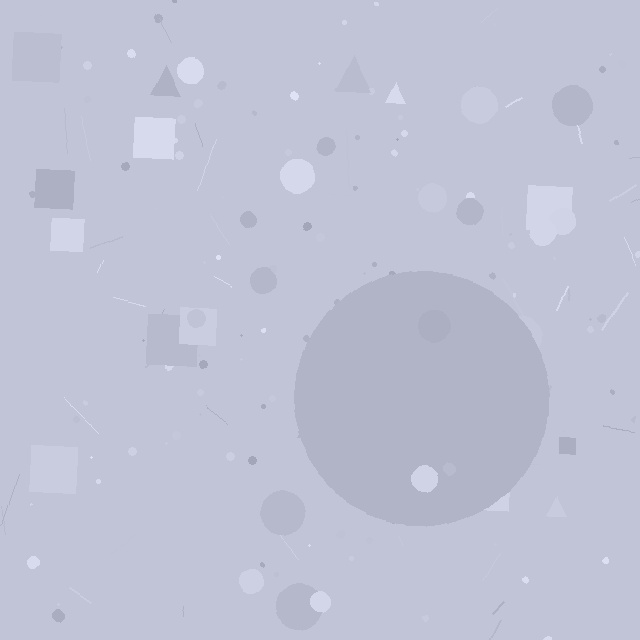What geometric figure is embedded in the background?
A circle is embedded in the background.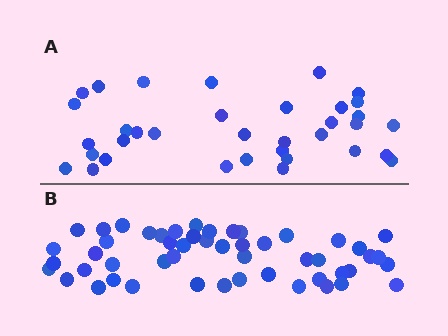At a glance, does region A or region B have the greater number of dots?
Region B (the bottom region) has more dots.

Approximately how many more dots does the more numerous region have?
Region B has approximately 15 more dots than region A.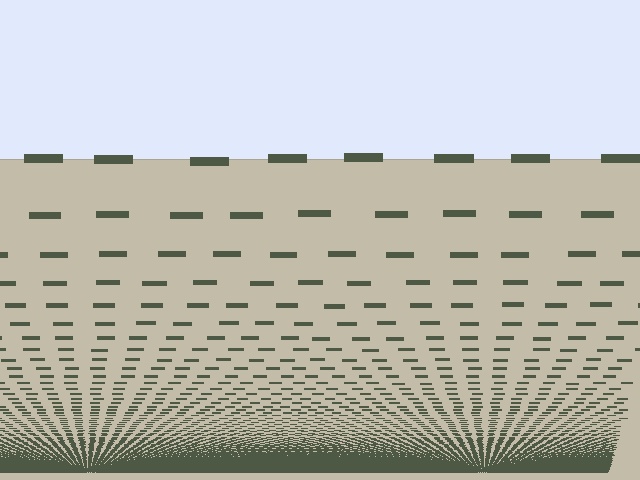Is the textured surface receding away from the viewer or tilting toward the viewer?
The surface appears to tilt toward the viewer. Texture elements get larger and sparser toward the top.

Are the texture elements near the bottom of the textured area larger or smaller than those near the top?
Smaller. The gradient is inverted — elements near the bottom are smaller and denser.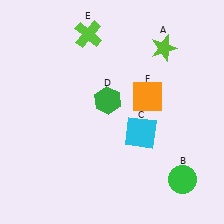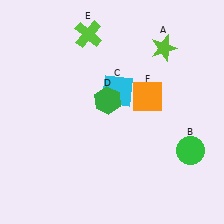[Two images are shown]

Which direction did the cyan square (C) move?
The cyan square (C) moved up.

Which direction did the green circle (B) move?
The green circle (B) moved up.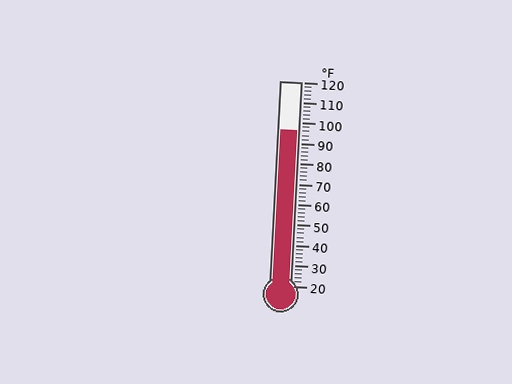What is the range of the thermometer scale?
The thermometer scale ranges from 20°F to 120°F.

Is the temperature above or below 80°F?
The temperature is above 80°F.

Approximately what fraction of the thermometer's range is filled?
The thermometer is filled to approximately 75% of its range.